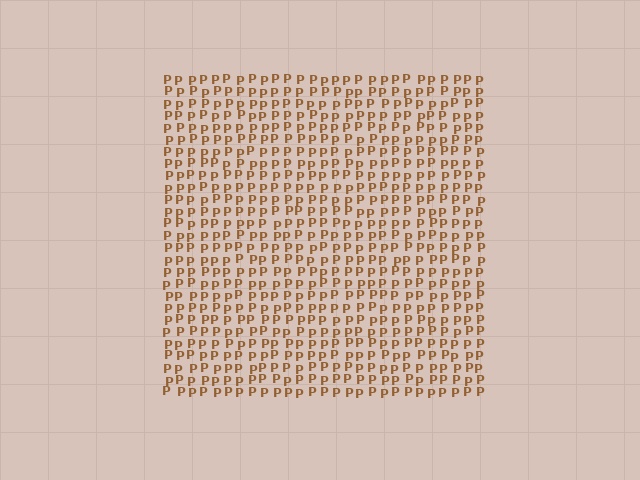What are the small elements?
The small elements are letter P's.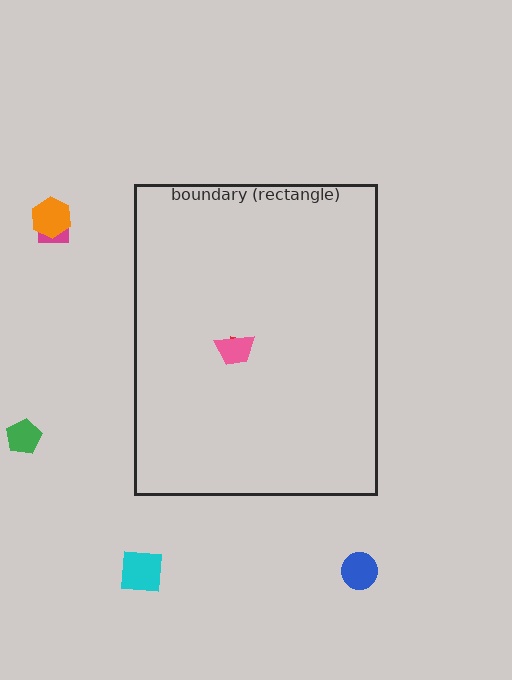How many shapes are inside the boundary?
2 inside, 5 outside.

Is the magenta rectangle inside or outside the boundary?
Outside.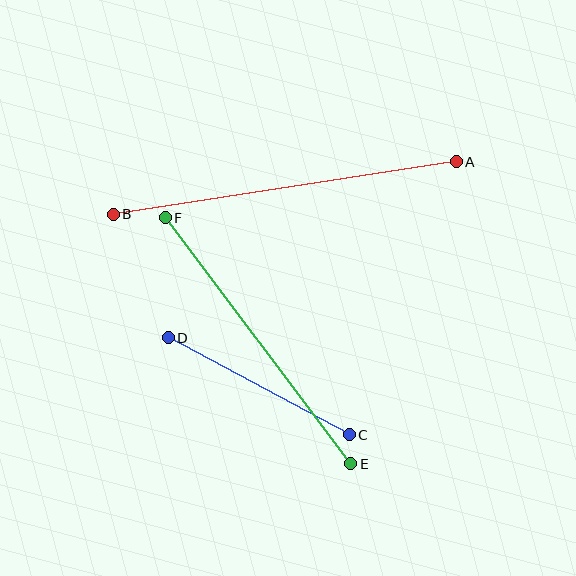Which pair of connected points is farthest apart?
Points A and B are farthest apart.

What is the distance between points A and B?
The distance is approximately 347 pixels.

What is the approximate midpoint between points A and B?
The midpoint is at approximately (285, 188) pixels.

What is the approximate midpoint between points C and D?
The midpoint is at approximately (259, 386) pixels.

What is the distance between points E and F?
The distance is approximately 308 pixels.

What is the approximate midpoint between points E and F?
The midpoint is at approximately (258, 341) pixels.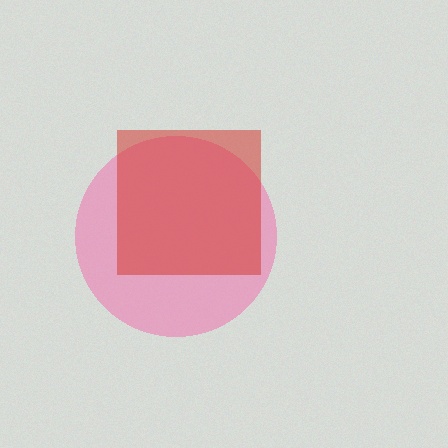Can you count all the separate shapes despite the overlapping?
Yes, there are 2 separate shapes.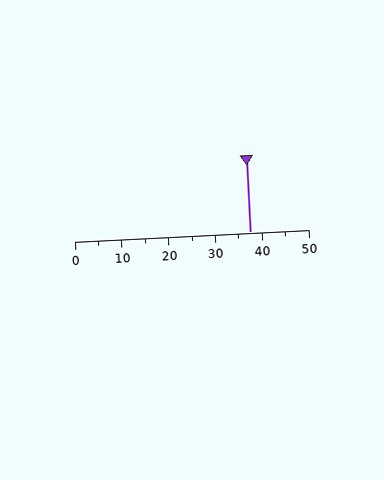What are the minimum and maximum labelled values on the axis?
The axis runs from 0 to 50.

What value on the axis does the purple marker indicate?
The marker indicates approximately 37.5.